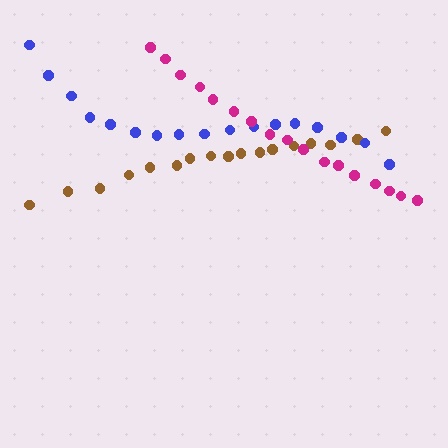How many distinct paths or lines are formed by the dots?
There are 3 distinct paths.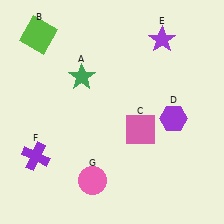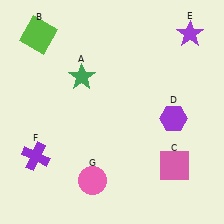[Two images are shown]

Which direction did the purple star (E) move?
The purple star (E) moved right.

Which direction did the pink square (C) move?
The pink square (C) moved down.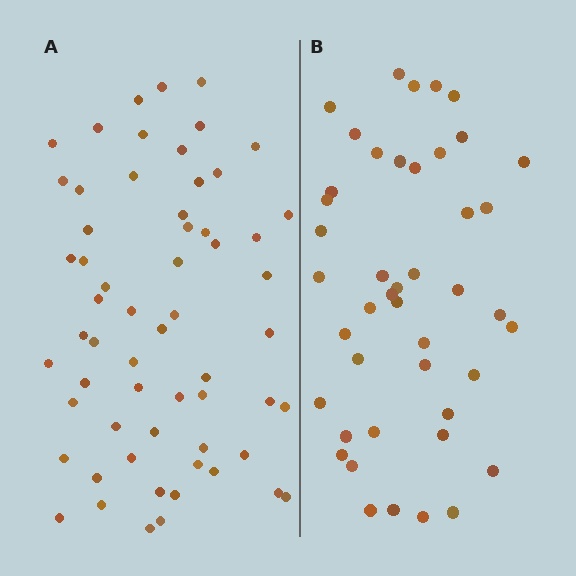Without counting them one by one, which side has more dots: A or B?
Region A (the left region) has more dots.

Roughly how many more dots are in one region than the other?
Region A has approximately 15 more dots than region B.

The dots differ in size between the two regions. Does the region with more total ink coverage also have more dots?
No. Region B has more total ink coverage because its dots are larger, but region A actually contains more individual dots. Total area can be misleading — the number of items is what matters here.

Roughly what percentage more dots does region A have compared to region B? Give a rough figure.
About 35% more.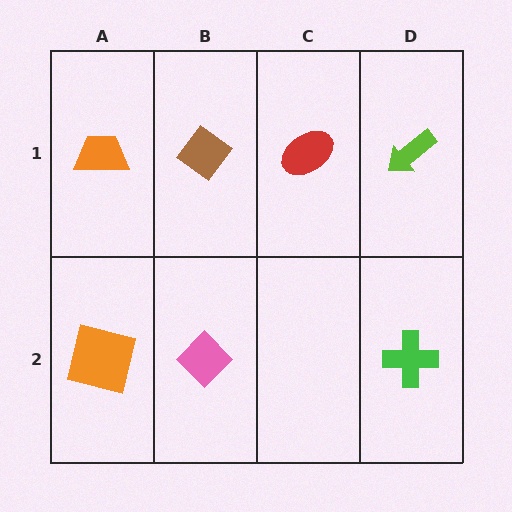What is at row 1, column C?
A red ellipse.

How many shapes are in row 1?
4 shapes.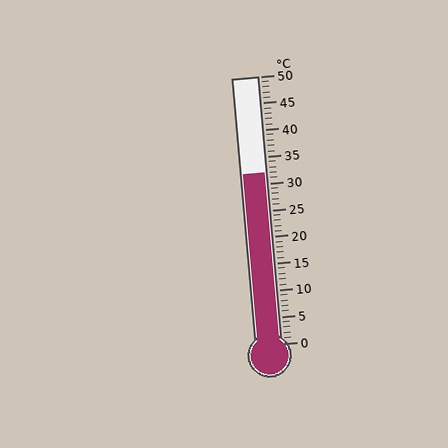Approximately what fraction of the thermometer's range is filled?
The thermometer is filled to approximately 65% of its range.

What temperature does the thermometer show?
The thermometer shows approximately 32°C.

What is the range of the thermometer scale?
The thermometer scale ranges from 0°C to 50°C.